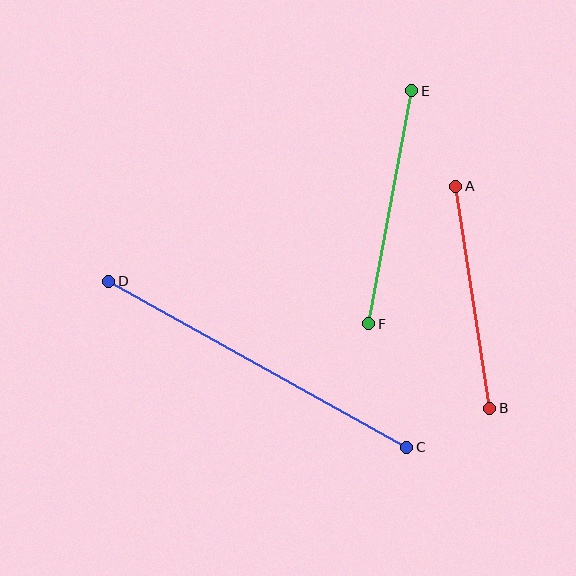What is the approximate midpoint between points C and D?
The midpoint is at approximately (258, 364) pixels.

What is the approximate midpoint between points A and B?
The midpoint is at approximately (473, 297) pixels.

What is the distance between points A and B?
The distance is approximately 224 pixels.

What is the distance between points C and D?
The distance is approximately 341 pixels.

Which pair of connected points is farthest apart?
Points C and D are farthest apart.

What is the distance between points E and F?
The distance is approximately 237 pixels.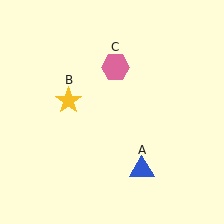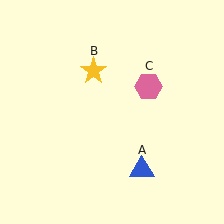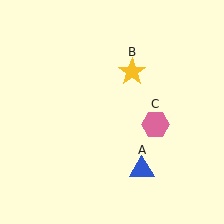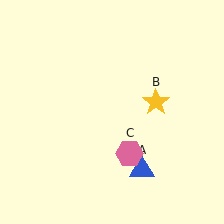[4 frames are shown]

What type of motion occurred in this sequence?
The yellow star (object B), pink hexagon (object C) rotated clockwise around the center of the scene.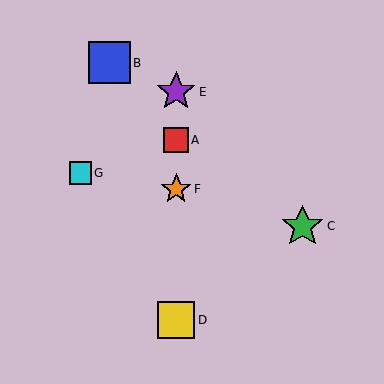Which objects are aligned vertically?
Objects A, D, E, F are aligned vertically.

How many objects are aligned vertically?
4 objects (A, D, E, F) are aligned vertically.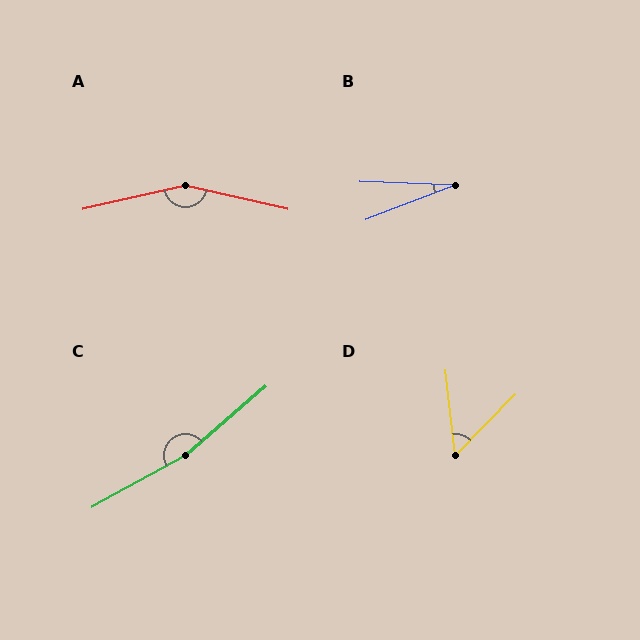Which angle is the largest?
C, at approximately 168 degrees.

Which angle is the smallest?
B, at approximately 23 degrees.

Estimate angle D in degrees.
Approximately 51 degrees.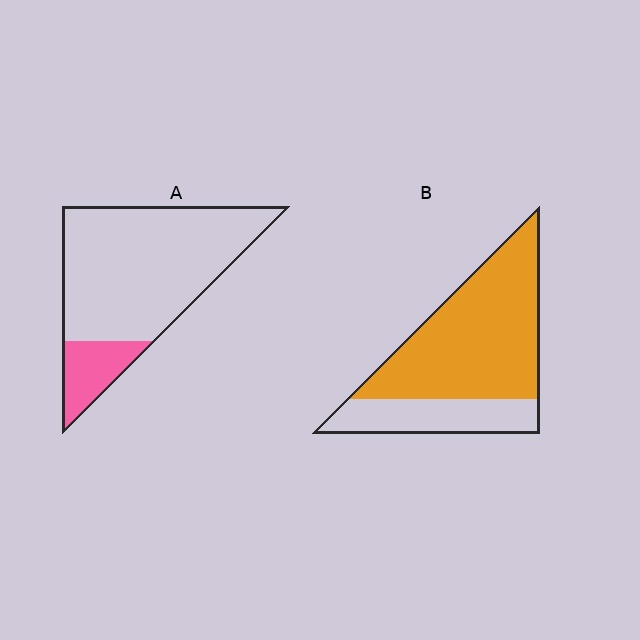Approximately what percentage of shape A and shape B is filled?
A is approximately 15% and B is approximately 70%.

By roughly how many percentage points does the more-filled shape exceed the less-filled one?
By roughly 55 percentage points (B over A).